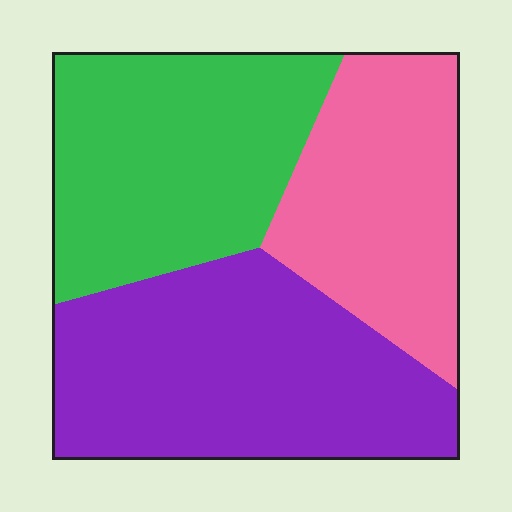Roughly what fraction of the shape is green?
Green takes up between a sixth and a third of the shape.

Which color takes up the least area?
Pink, at roughly 25%.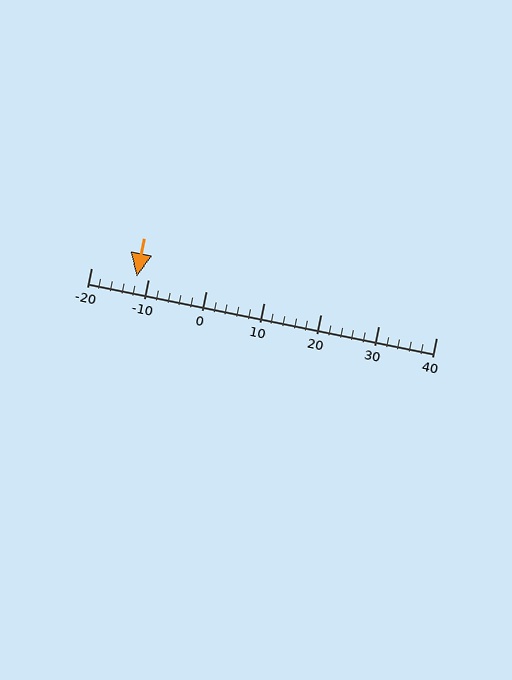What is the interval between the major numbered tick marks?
The major tick marks are spaced 10 units apart.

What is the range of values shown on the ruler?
The ruler shows values from -20 to 40.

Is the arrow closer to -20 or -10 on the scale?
The arrow is closer to -10.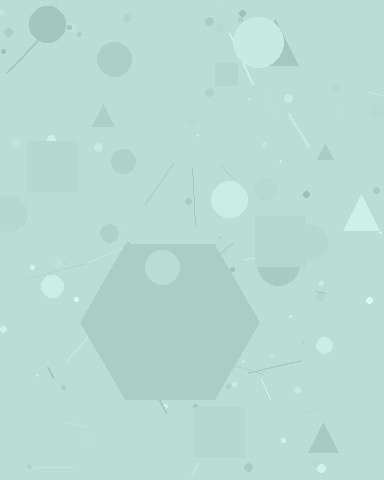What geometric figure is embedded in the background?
A hexagon is embedded in the background.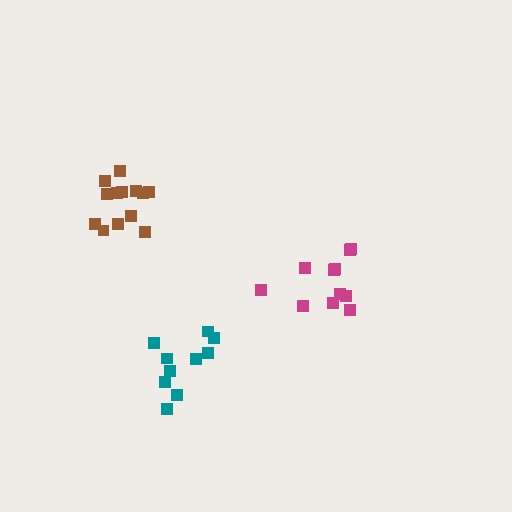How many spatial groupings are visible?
There are 3 spatial groupings.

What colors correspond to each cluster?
The clusters are colored: magenta, brown, teal.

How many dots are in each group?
Group 1: 11 dots, Group 2: 13 dots, Group 3: 10 dots (34 total).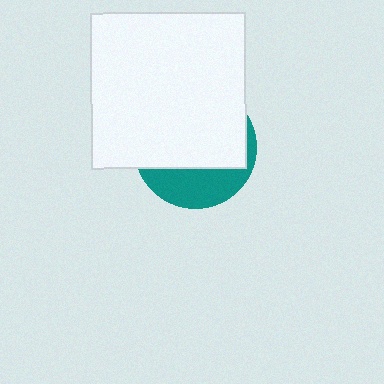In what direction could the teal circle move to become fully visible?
The teal circle could move down. That would shift it out from behind the white square entirely.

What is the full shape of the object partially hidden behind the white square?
The partially hidden object is a teal circle.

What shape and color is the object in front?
The object in front is a white square.